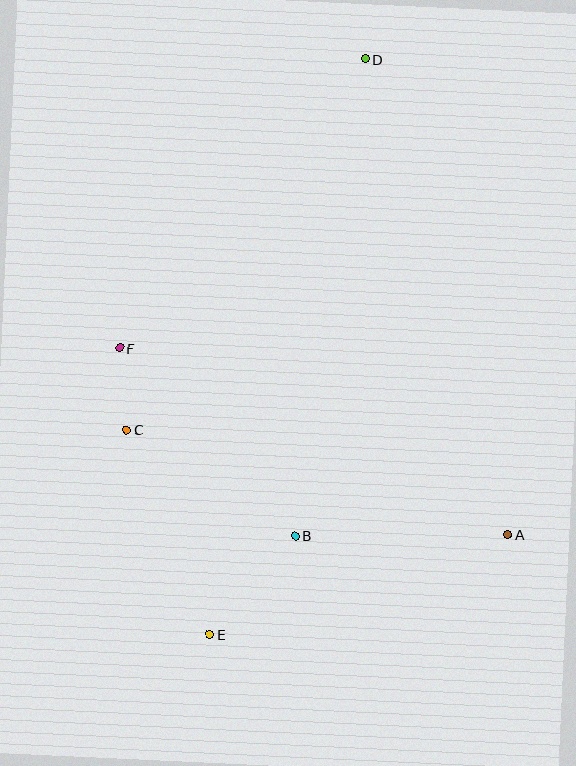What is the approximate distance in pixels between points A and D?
The distance between A and D is approximately 497 pixels.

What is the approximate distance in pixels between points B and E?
The distance between B and E is approximately 130 pixels.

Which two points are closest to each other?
Points C and F are closest to each other.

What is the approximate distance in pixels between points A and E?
The distance between A and E is approximately 314 pixels.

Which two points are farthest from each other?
Points D and E are farthest from each other.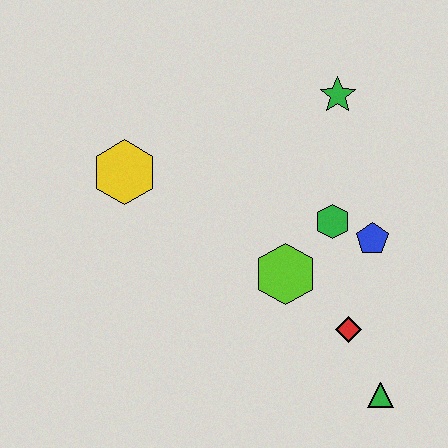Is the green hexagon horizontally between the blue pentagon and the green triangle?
No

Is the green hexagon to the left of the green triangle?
Yes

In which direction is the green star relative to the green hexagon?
The green star is above the green hexagon.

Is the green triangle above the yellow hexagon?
No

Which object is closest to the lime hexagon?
The green hexagon is closest to the lime hexagon.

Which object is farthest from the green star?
The green triangle is farthest from the green star.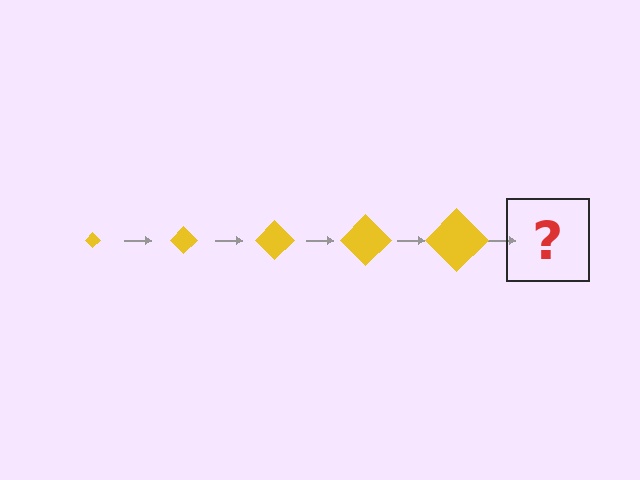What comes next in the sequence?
The next element should be a yellow diamond, larger than the previous one.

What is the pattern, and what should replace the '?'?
The pattern is that the diamond gets progressively larger each step. The '?' should be a yellow diamond, larger than the previous one.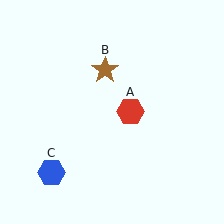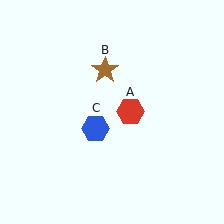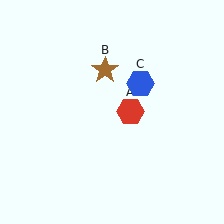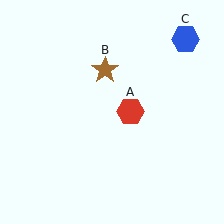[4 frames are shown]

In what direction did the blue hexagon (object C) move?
The blue hexagon (object C) moved up and to the right.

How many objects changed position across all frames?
1 object changed position: blue hexagon (object C).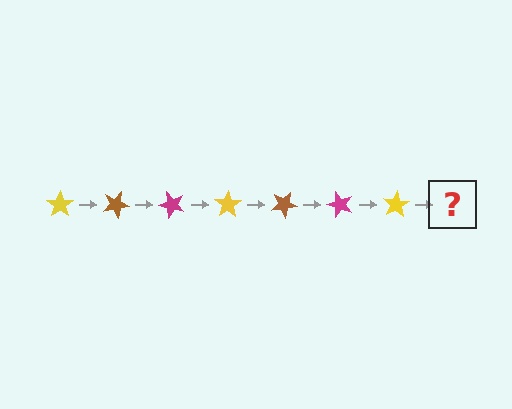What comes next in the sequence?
The next element should be a brown star, rotated 175 degrees from the start.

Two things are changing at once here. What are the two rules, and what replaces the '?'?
The two rules are that it rotates 25 degrees each step and the color cycles through yellow, brown, and magenta. The '?' should be a brown star, rotated 175 degrees from the start.